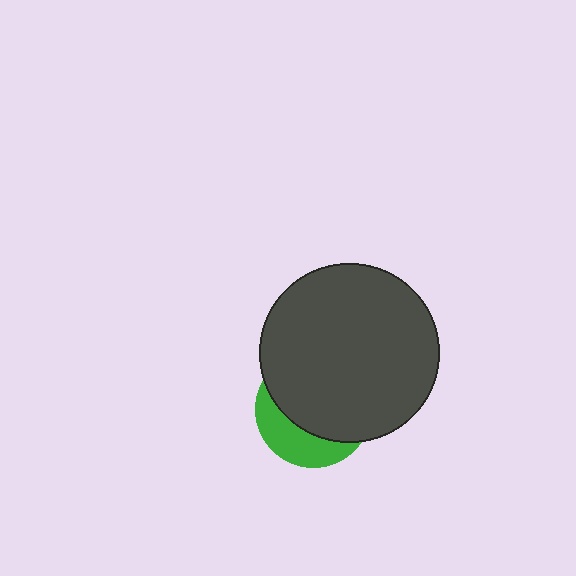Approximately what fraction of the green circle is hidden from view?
Roughly 68% of the green circle is hidden behind the dark gray circle.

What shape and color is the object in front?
The object in front is a dark gray circle.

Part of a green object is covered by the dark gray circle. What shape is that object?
It is a circle.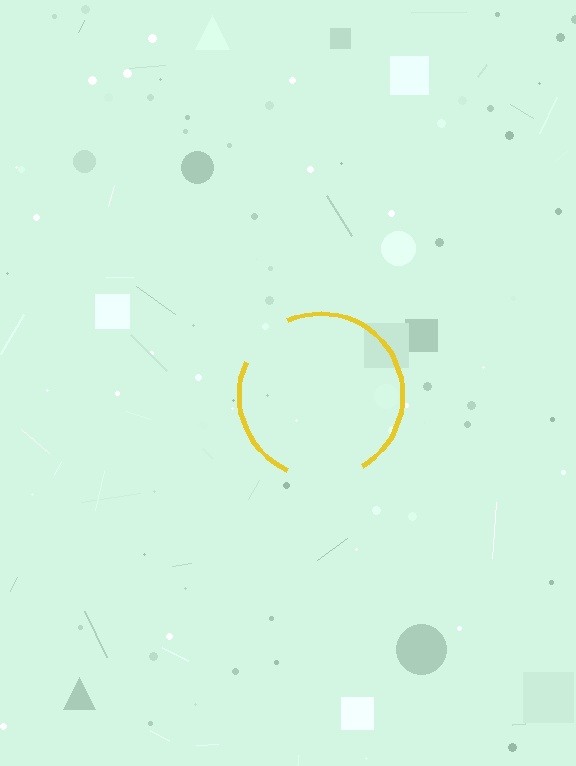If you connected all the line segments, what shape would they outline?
They would outline a circle.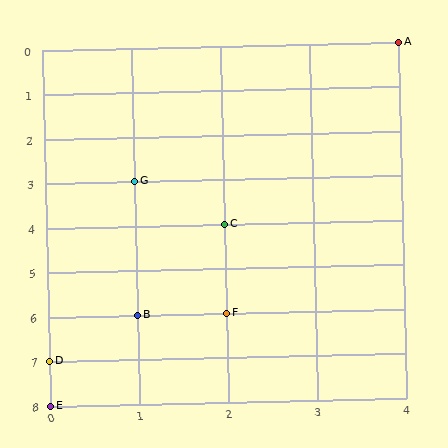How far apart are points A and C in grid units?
Points A and C are 2 columns and 4 rows apart (about 4.5 grid units diagonally).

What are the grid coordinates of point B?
Point B is at grid coordinates (1, 6).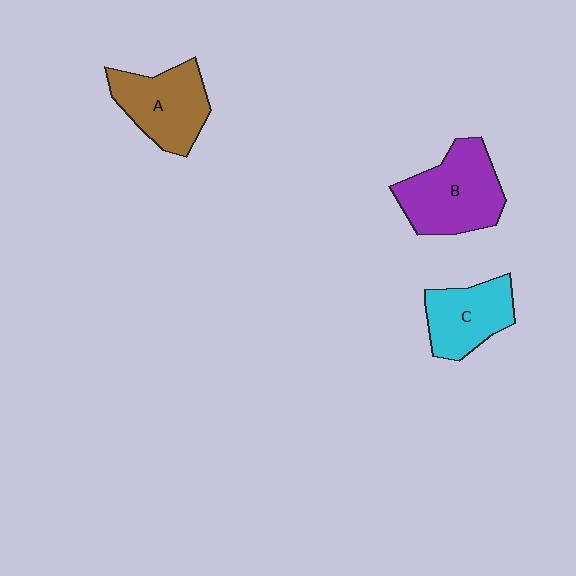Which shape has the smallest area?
Shape C (cyan).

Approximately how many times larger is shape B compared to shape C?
Approximately 1.3 times.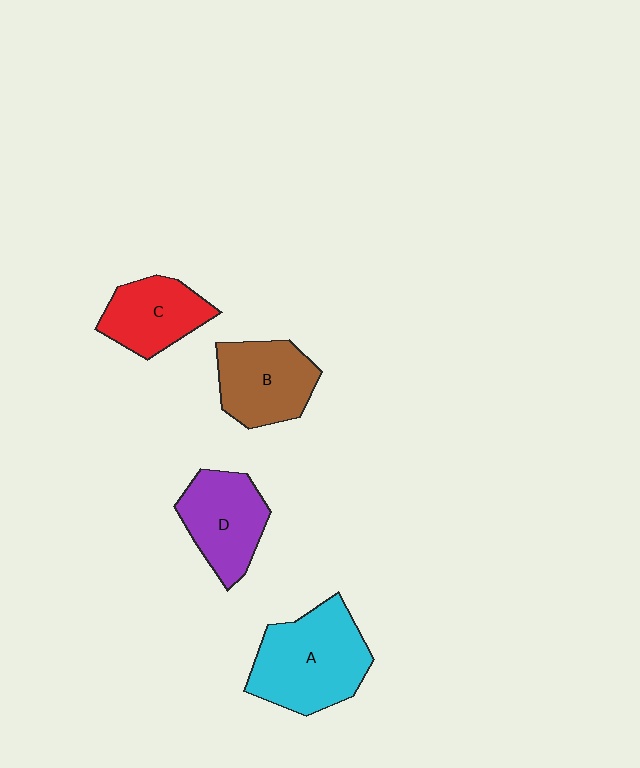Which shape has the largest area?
Shape A (cyan).